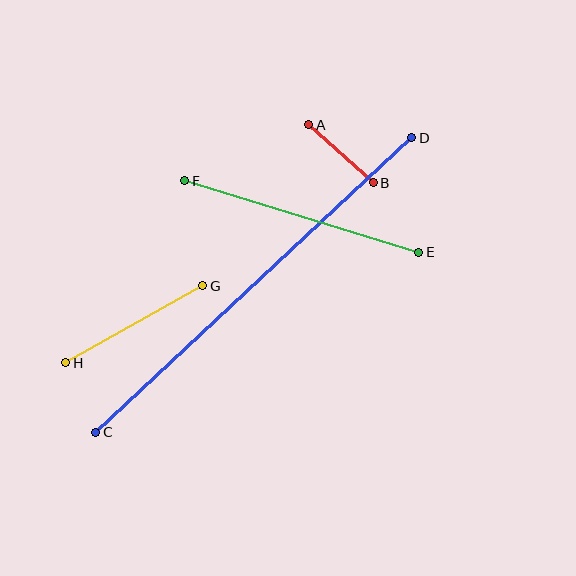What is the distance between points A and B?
The distance is approximately 87 pixels.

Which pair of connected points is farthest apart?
Points C and D are farthest apart.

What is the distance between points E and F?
The distance is approximately 245 pixels.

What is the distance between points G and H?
The distance is approximately 158 pixels.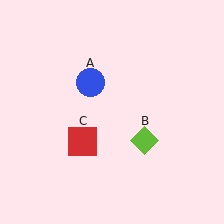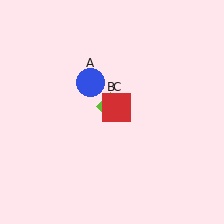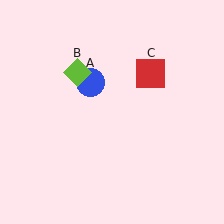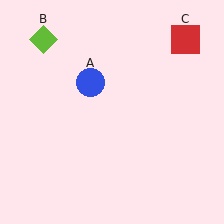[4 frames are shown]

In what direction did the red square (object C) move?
The red square (object C) moved up and to the right.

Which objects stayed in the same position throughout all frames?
Blue circle (object A) remained stationary.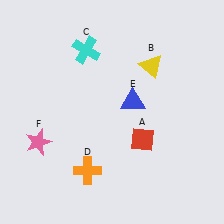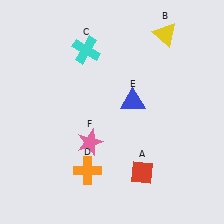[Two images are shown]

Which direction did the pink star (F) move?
The pink star (F) moved right.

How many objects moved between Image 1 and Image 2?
3 objects moved between the two images.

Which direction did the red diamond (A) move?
The red diamond (A) moved down.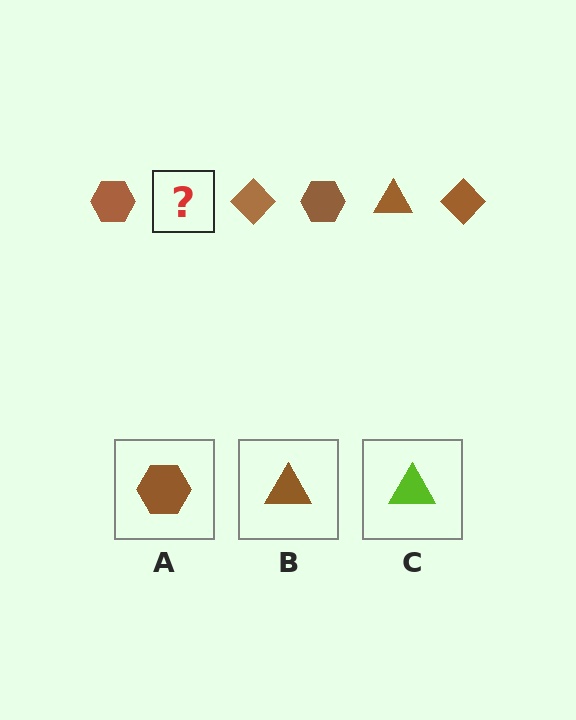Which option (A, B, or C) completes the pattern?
B.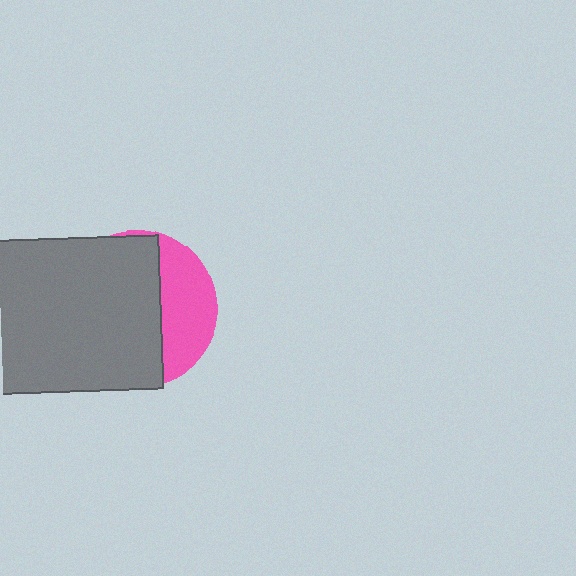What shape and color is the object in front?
The object in front is a gray rectangle.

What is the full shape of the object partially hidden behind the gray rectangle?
The partially hidden object is a pink circle.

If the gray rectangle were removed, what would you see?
You would see the complete pink circle.